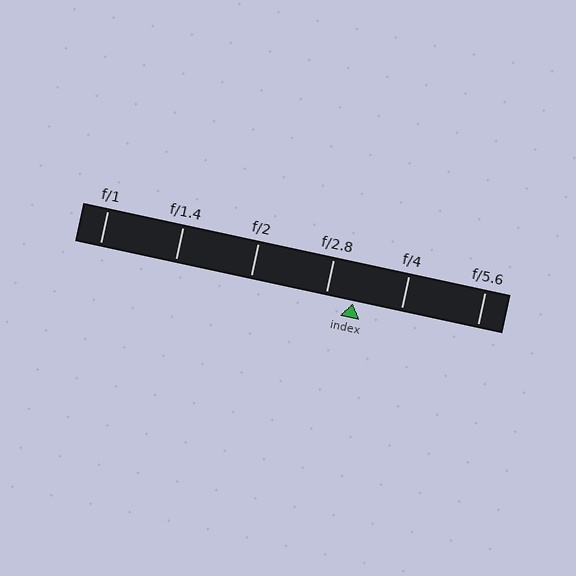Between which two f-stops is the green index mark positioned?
The index mark is between f/2.8 and f/4.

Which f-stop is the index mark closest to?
The index mark is closest to f/2.8.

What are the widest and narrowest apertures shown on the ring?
The widest aperture shown is f/1 and the narrowest is f/5.6.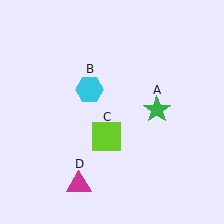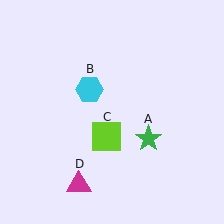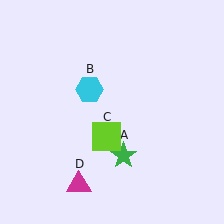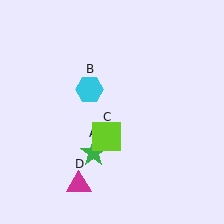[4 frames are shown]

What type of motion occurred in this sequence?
The green star (object A) rotated clockwise around the center of the scene.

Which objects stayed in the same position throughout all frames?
Cyan hexagon (object B) and lime square (object C) and magenta triangle (object D) remained stationary.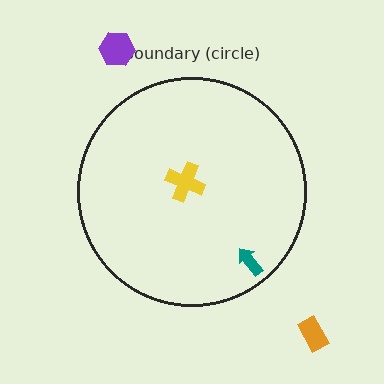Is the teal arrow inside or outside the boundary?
Inside.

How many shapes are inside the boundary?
2 inside, 2 outside.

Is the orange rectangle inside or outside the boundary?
Outside.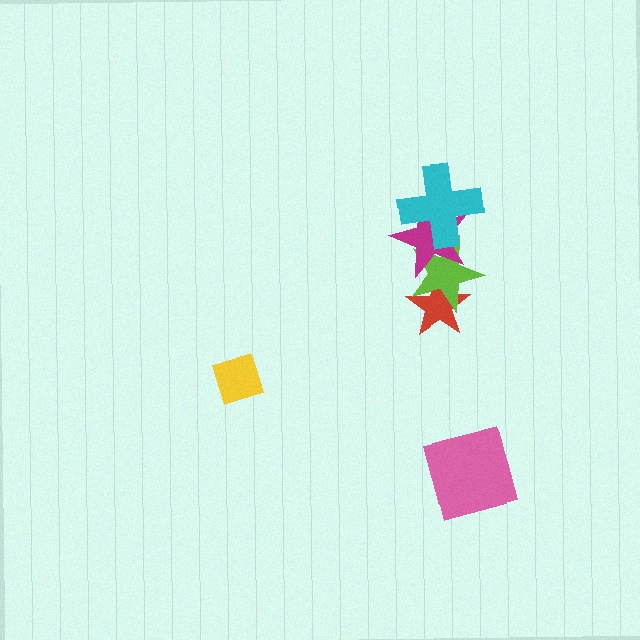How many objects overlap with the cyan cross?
2 objects overlap with the cyan cross.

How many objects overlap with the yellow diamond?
0 objects overlap with the yellow diamond.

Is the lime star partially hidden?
Yes, it is partially covered by another shape.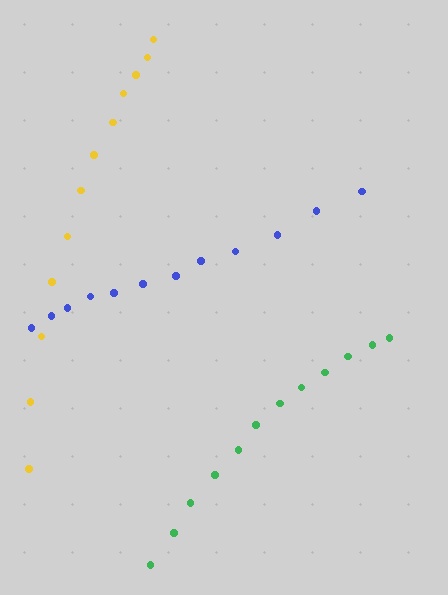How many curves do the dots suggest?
There are 3 distinct paths.